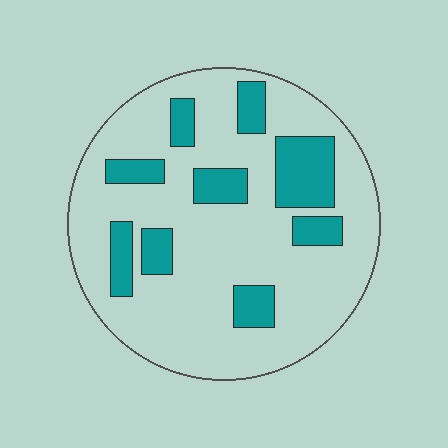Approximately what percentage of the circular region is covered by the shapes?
Approximately 20%.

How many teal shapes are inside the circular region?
9.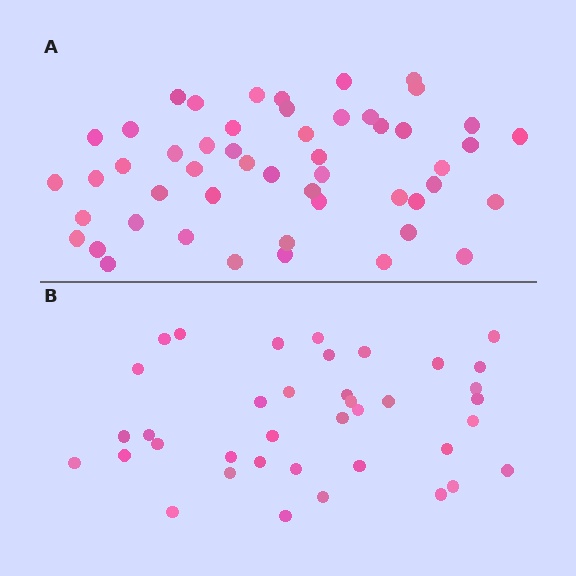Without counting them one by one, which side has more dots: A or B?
Region A (the top region) has more dots.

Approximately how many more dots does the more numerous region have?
Region A has approximately 15 more dots than region B.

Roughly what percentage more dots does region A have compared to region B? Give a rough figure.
About 35% more.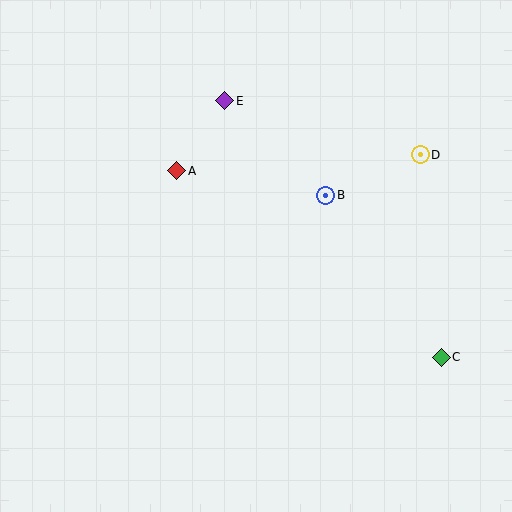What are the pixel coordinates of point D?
Point D is at (420, 155).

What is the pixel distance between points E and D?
The distance between E and D is 203 pixels.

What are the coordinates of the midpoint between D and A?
The midpoint between D and A is at (298, 163).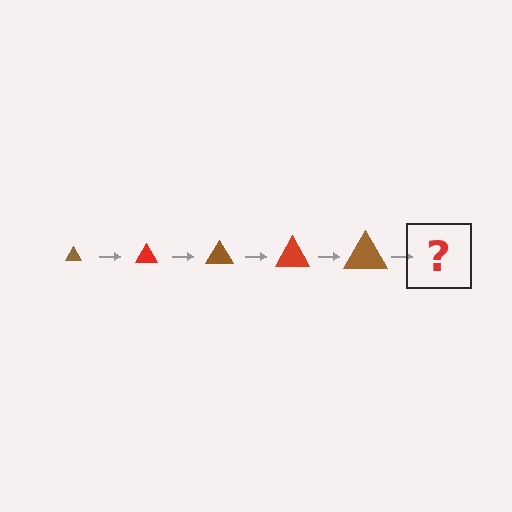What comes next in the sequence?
The next element should be a red triangle, larger than the previous one.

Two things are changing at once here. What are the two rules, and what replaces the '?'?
The two rules are that the triangle grows larger each step and the color cycles through brown and red. The '?' should be a red triangle, larger than the previous one.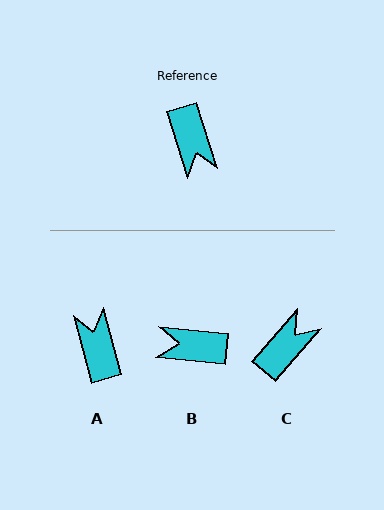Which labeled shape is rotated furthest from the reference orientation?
A, about 177 degrees away.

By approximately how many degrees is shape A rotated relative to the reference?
Approximately 177 degrees counter-clockwise.